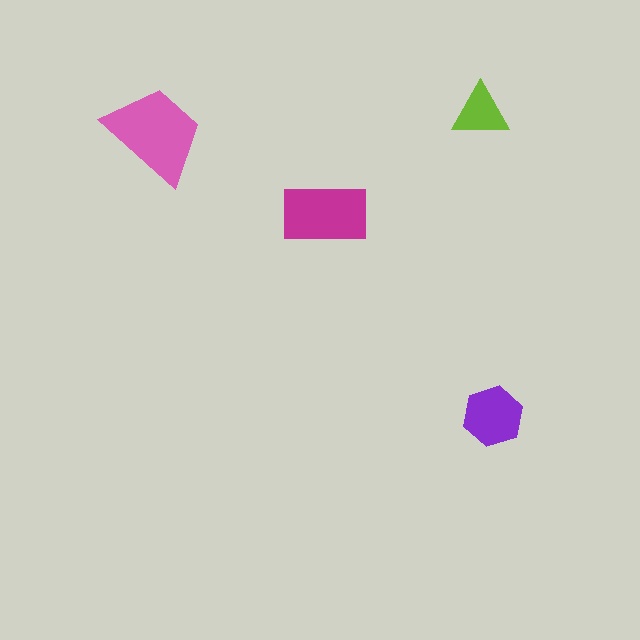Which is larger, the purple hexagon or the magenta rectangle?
The magenta rectangle.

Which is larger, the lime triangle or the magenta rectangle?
The magenta rectangle.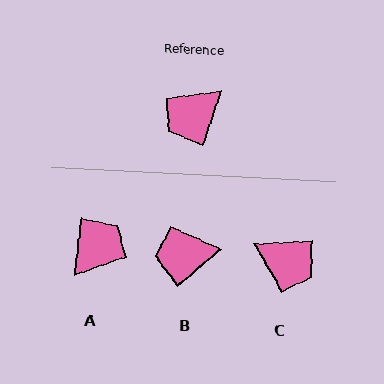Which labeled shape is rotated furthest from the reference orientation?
A, about 168 degrees away.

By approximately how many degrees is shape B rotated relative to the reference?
Approximately 30 degrees clockwise.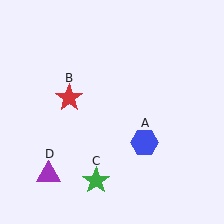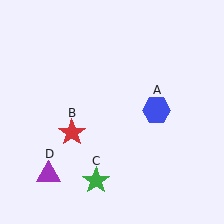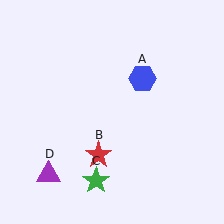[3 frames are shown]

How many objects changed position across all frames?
2 objects changed position: blue hexagon (object A), red star (object B).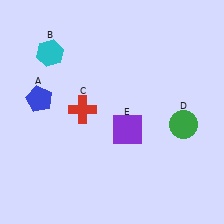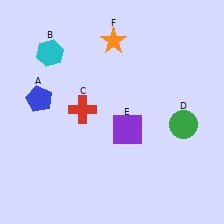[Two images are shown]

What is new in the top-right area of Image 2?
An orange star (F) was added in the top-right area of Image 2.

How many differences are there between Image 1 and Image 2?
There is 1 difference between the two images.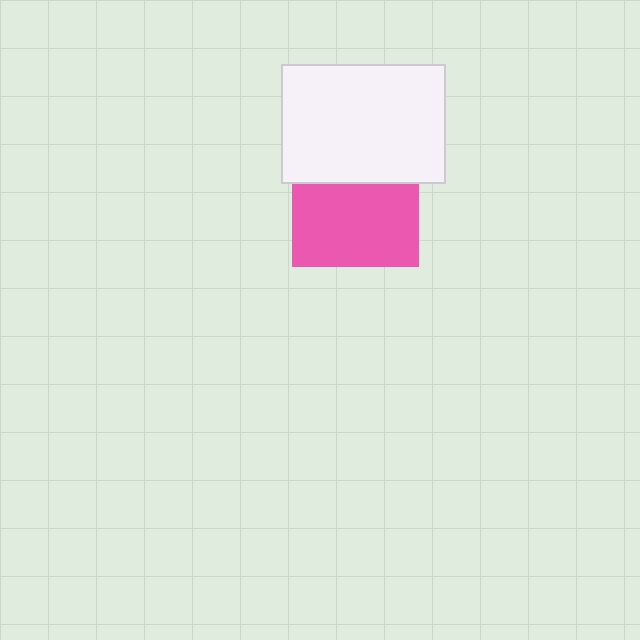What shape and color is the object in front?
The object in front is a white rectangle.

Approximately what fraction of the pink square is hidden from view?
Roughly 34% of the pink square is hidden behind the white rectangle.